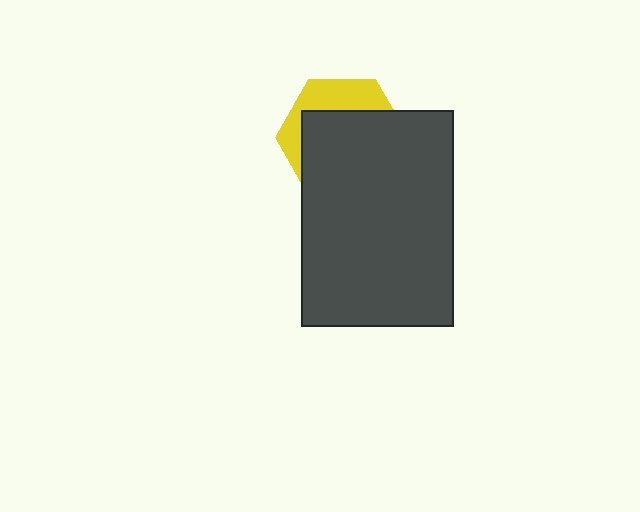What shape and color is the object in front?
The object in front is a dark gray rectangle.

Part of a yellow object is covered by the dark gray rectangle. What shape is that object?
It is a hexagon.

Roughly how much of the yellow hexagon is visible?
A small part of it is visible (roughly 31%).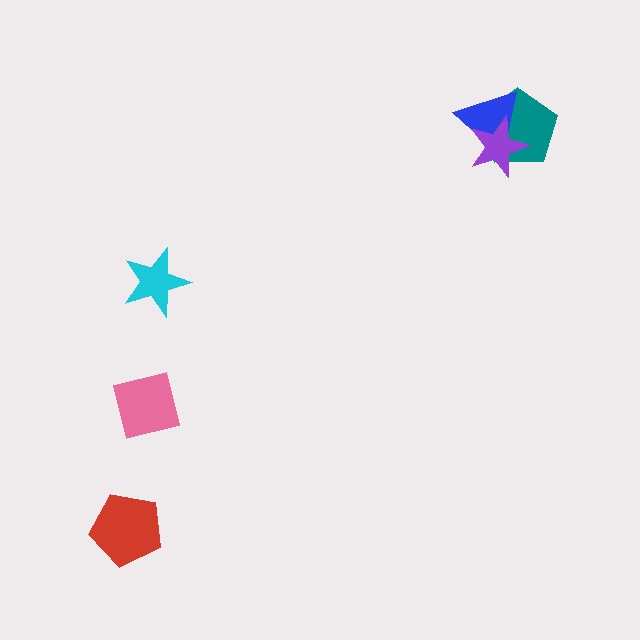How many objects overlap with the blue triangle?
2 objects overlap with the blue triangle.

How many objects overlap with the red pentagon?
0 objects overlap with the red pentagon.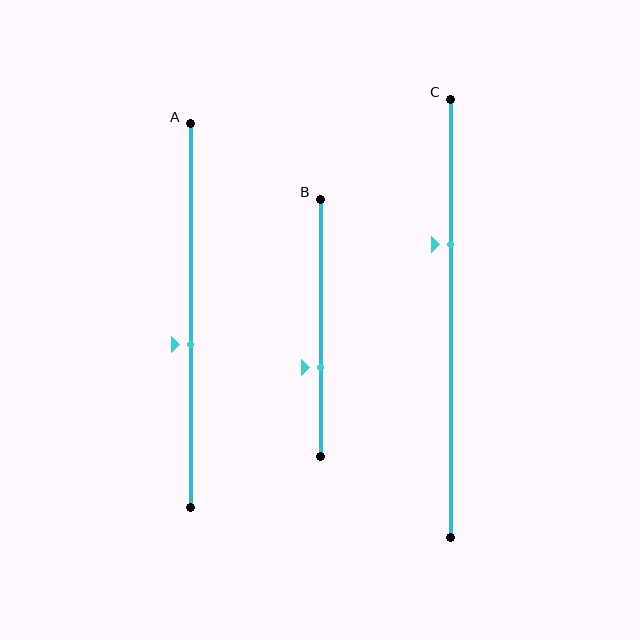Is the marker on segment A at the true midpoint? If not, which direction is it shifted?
No, the marker on segment A is shifted downward by about 7% of the segment length.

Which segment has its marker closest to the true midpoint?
Segment A has its marker closest to the true midpoint.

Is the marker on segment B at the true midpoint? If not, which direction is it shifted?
No, the marker on segment B is shifted downward by about 15% of the segment length.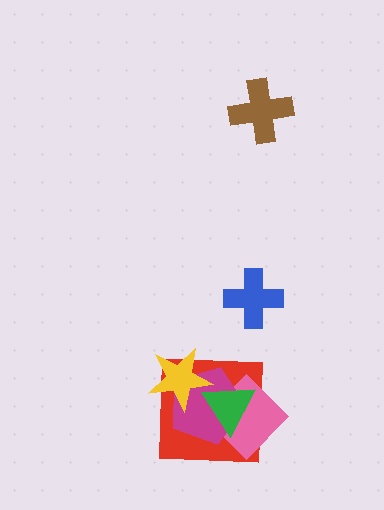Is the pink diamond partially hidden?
Yes, it is partially covered by another shape.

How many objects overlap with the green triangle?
4 objects overlap with the green triangle.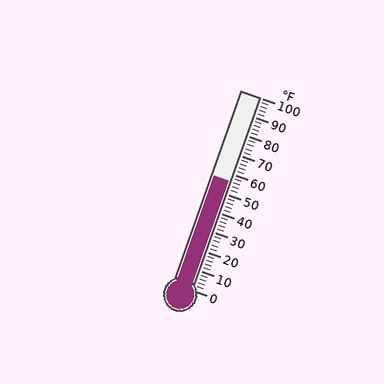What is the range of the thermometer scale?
The thermometer scale ranges from 0°F to 100°F.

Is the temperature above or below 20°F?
The temperature is above 20°F.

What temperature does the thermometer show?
The thermometer shows approximately 56°F.